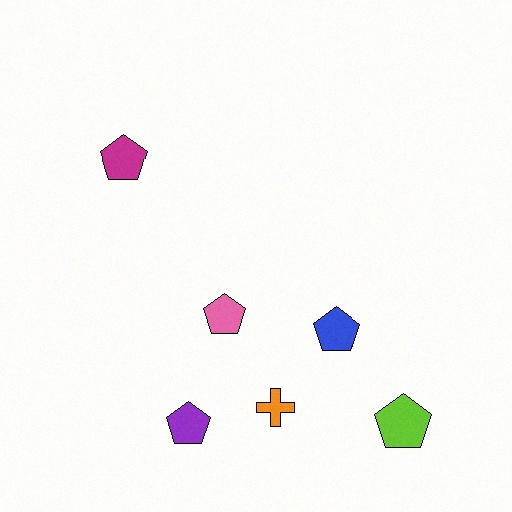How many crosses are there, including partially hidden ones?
There is 1 cross.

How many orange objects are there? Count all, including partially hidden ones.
There is 1 orange object.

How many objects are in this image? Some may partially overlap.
There are 6 objects.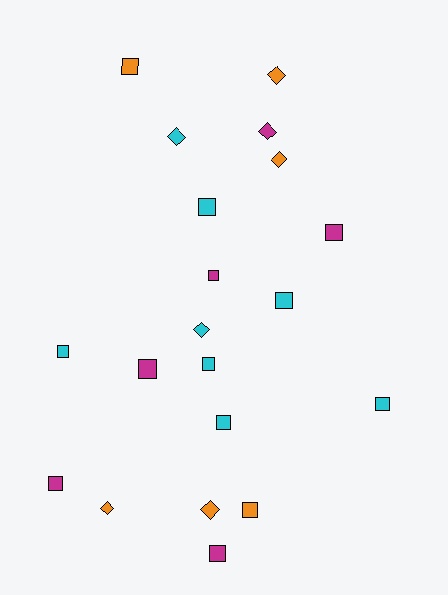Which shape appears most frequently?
Square, with 13 objects.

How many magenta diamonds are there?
There is 1 magenta diamond.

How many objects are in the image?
There are 20 objects.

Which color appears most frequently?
Cyan, with 8 objects.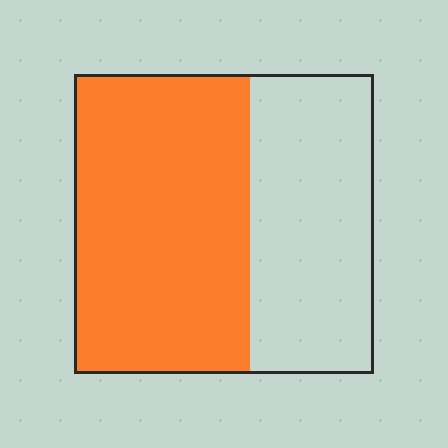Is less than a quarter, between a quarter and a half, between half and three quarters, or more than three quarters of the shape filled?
Between half and three quarters.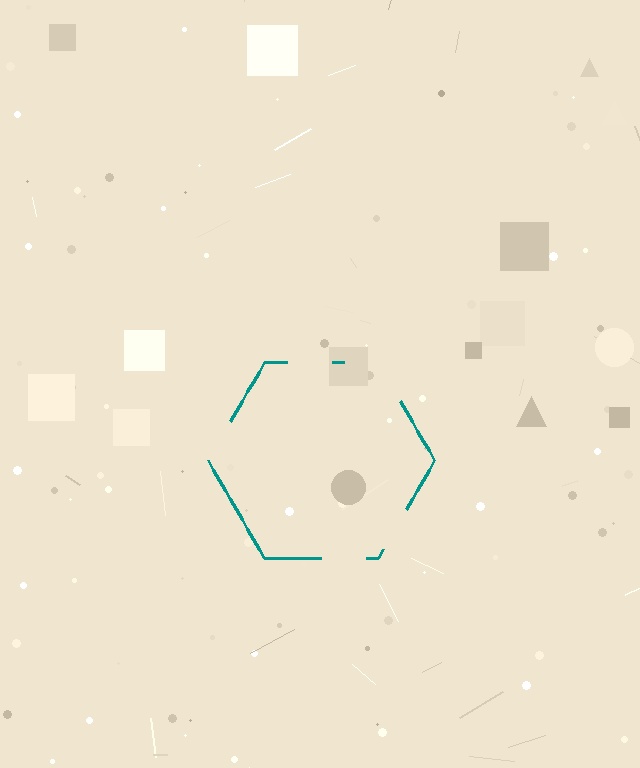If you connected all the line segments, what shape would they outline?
They would outline a hexagon.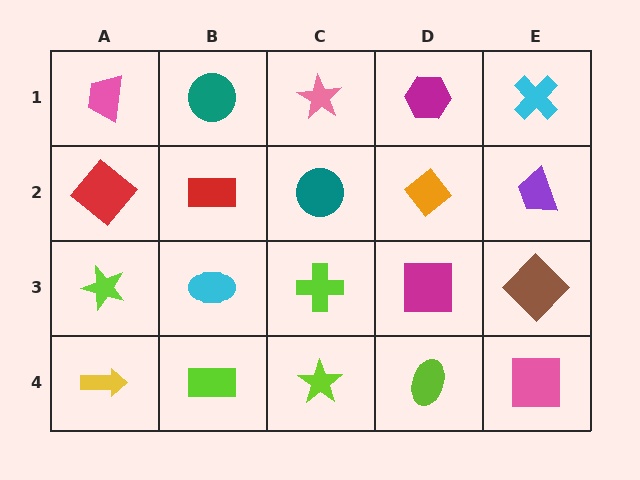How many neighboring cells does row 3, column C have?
4.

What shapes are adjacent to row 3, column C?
A teal circle (row 2, column C), a lime star (row 4, column C), a cyan ellipse (row 3, column B), a magenta square (row 3, column D).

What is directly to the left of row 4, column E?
A lime ellipse.